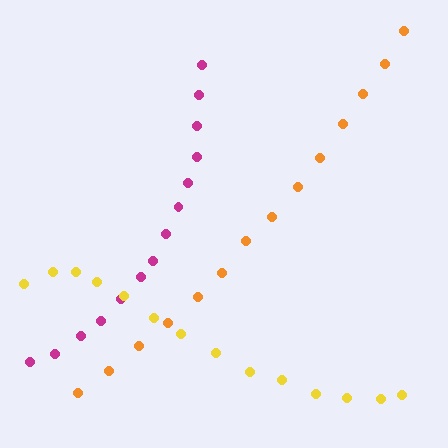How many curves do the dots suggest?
There are 3 distinct paths.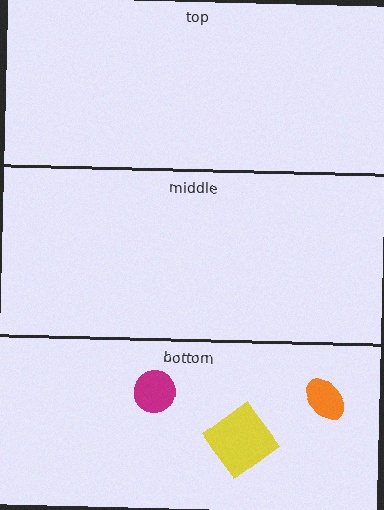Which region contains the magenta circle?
The bottom region.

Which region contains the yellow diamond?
The bottom region.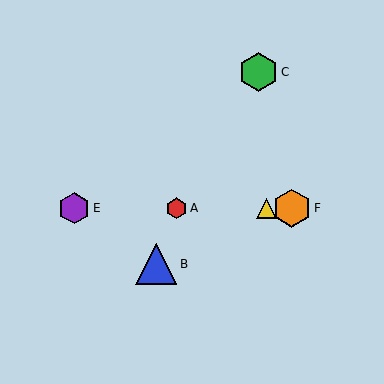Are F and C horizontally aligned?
No, F is at y≈208 and C is at y≈72.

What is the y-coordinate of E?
Object E is at y≈208.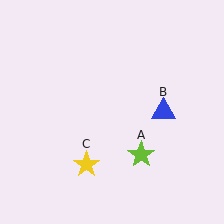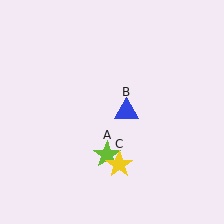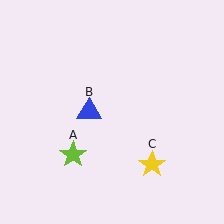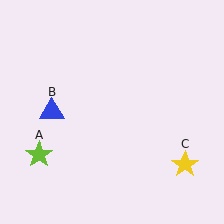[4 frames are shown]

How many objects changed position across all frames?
3 objects changed position: lime star (object A), blue triangle (object B), yellow star (object C).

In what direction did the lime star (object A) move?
The lime star (object A) moved left.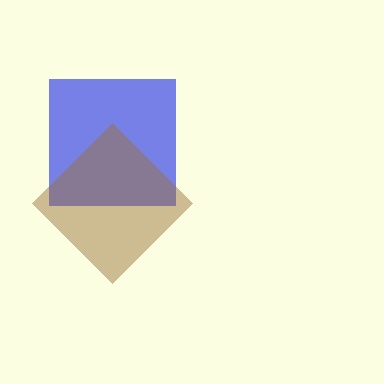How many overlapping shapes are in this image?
There are 2 overlapping shapes in the image.